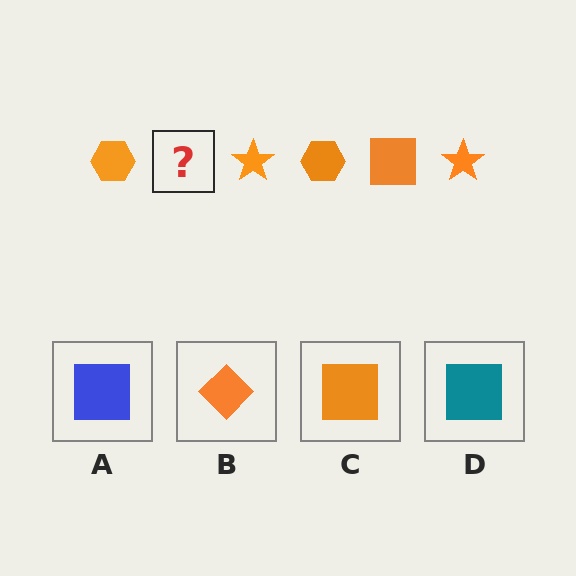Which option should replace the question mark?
Option C.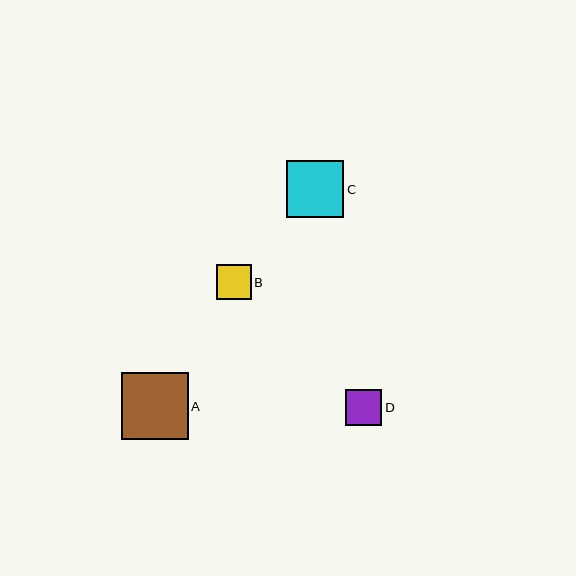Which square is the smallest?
Square B is the smallest with a size of approximately 35 pixels.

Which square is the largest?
Square A is the largest with a size of approximately 66 pixels.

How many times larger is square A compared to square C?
Square A is approximately 1.2 times the size of square C.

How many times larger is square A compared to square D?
Square A is approximately 1.9 times the size of square D.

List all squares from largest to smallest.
From largest to smallest: A, C, D, B.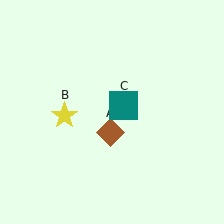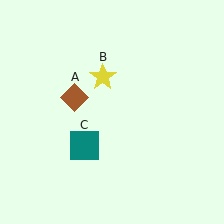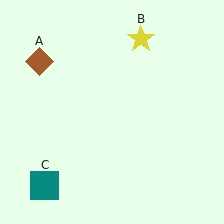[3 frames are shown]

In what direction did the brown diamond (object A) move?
The brown diamond (object A) moved up and to the left.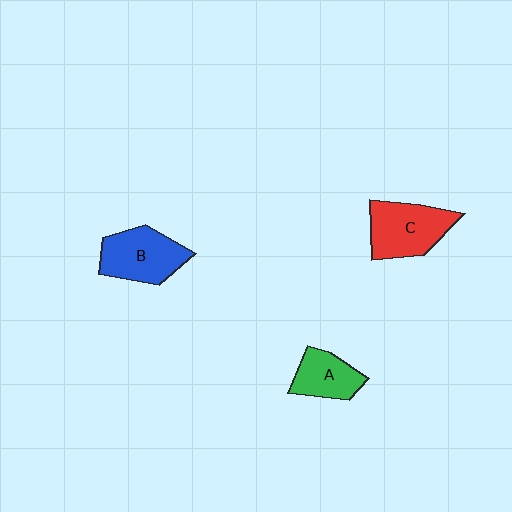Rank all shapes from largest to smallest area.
From largest to smallest: C (red), B (blue), A (green).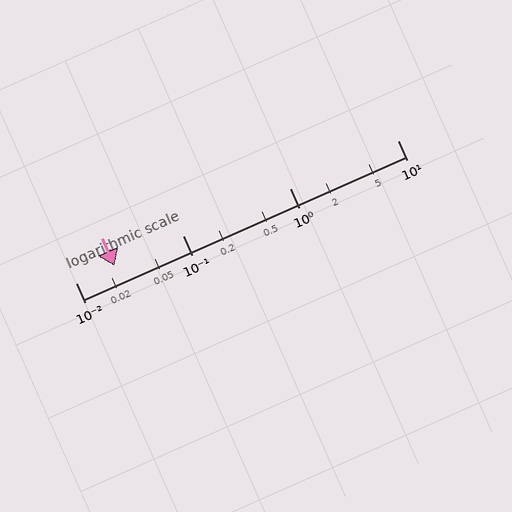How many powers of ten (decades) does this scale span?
The scale spans 3 decades, from 0.01 to 10.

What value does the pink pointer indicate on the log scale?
The pointer indicates approximately 0.023.